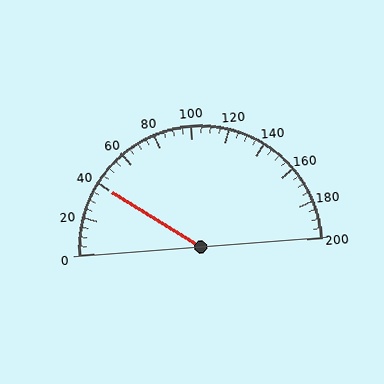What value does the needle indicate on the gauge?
The needle indicates approximately 40.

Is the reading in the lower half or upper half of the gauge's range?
The reading is in the lower half of the range (0 to 200).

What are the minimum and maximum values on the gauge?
The gauge ranges from 0 to 200.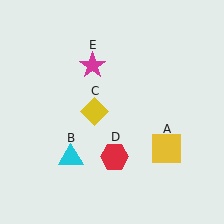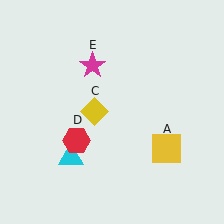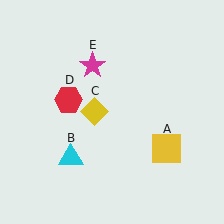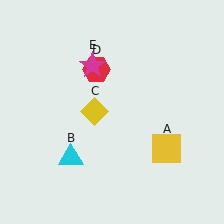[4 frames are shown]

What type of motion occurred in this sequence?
The red hexagon (object D) rotated clockwise around the center of the scene.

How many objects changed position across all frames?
1 object changed position: red hexagon (object D).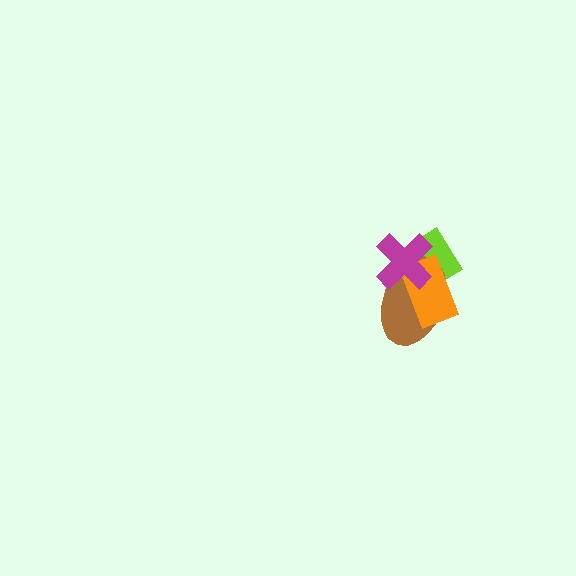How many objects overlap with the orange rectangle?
3 objects overlap with the orange rectangle.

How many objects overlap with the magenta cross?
3 objects overlap with the magenta cross.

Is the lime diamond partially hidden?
Yes, it is partially covered by another shape.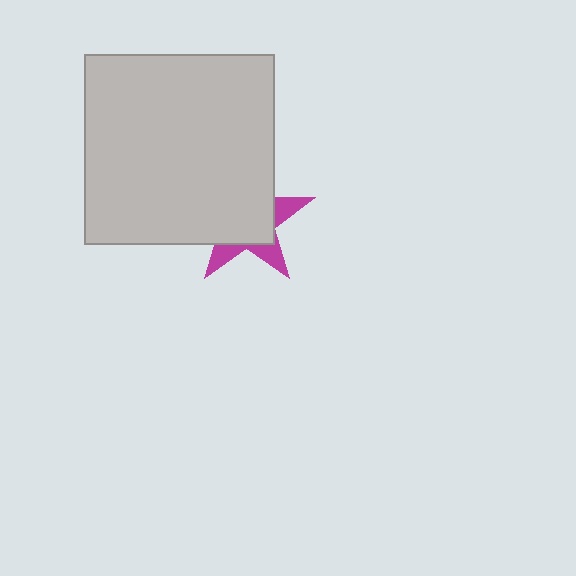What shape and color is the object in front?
The object in front is a light gray square.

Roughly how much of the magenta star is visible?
A small part of it is visible (roughly 31%).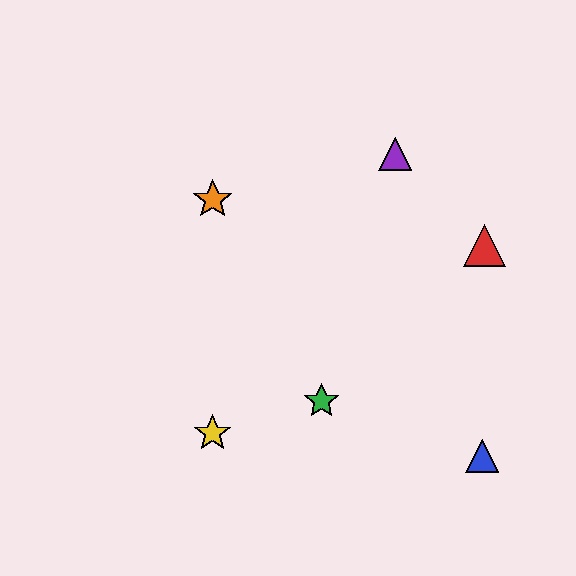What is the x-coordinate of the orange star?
The orange star is at x≈213.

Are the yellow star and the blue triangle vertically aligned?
No, the yellow star is at x≈213 and the blue triangle is at x≈482.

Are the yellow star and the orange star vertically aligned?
Yes, both are at x≈213.